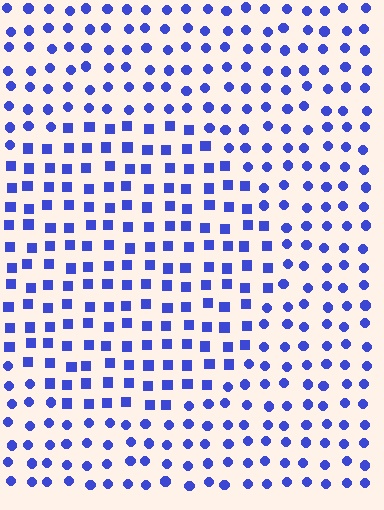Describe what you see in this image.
The image is filled with small blue elements arranged in a uniform grid. A circle-shaped region contains squares, while the surrounding area contains circles. The boundary is defined purely by the change in element shape.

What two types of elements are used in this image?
The image uses squares inside the circle region and circles outside it.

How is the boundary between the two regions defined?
The boundary is defined by a change in element shape: squares inside vs. circles outside. All elements share the same color and spacing.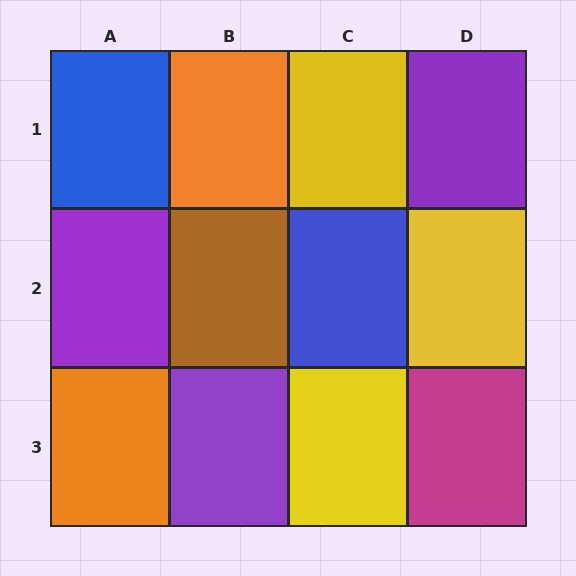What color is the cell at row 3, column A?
Orange.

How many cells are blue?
2 cells are blue.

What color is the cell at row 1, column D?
Purple.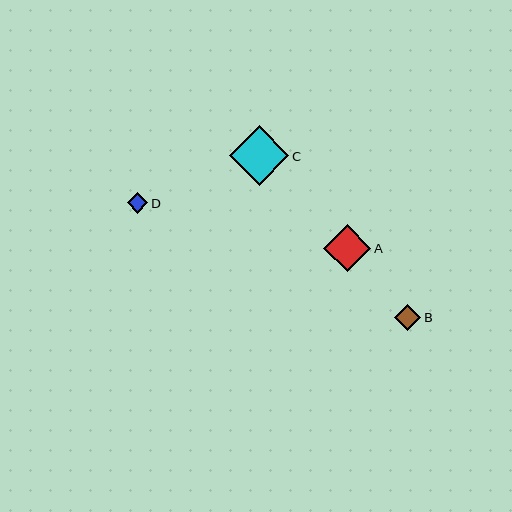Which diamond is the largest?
Diamond C is the largest with a size of approximately 60 pixels.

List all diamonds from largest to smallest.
From largest to smallest: C, A, B, D.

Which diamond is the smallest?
Diamond D is the smallest with a size of approximately 20 pixels.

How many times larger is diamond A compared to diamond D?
Diamond A is approximately 2.3 times the size of diamond D.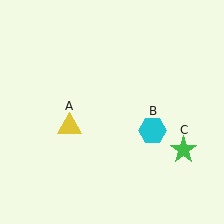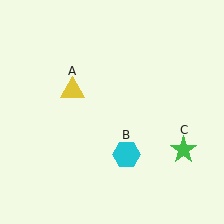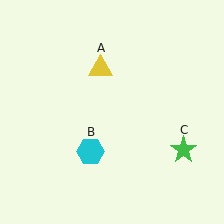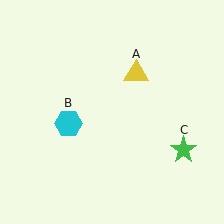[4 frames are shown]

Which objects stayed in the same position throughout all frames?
Green star (object C) remained stationary.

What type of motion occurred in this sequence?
The yellow triangle (object A), cyan hexagon (object B) rotated clockwise around the center of the scene.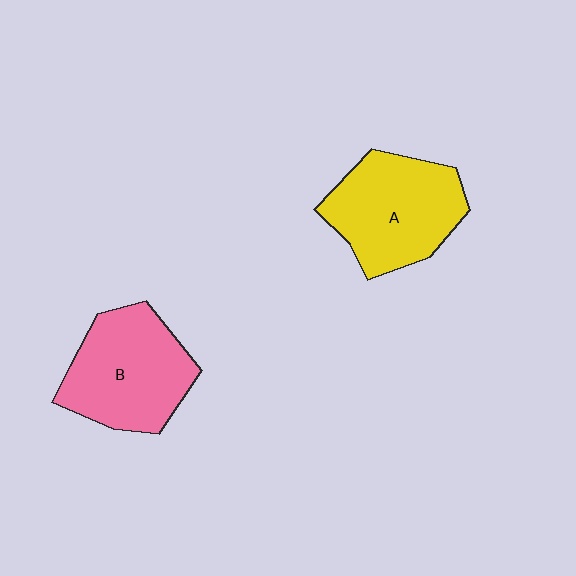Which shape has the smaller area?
Shape B (pink).